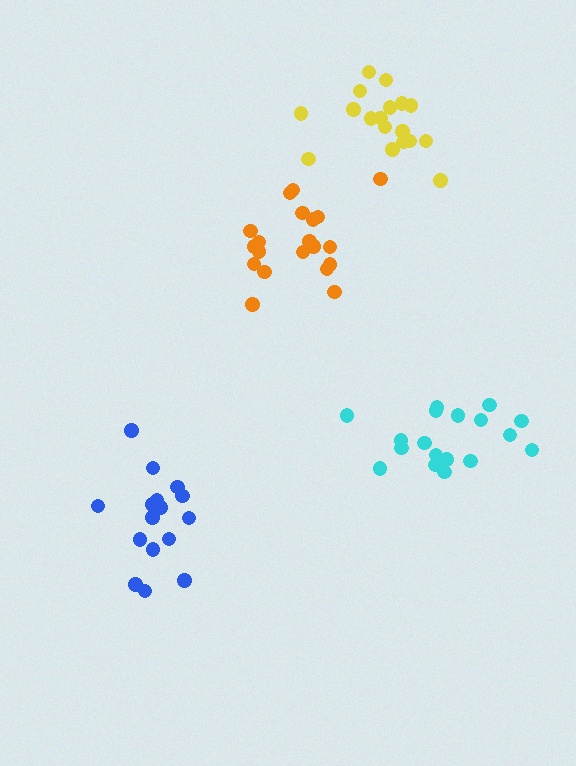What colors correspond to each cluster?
The clusters are colored: cyan, orange, blue, yellow.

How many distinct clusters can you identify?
There are 4 distinct clusters.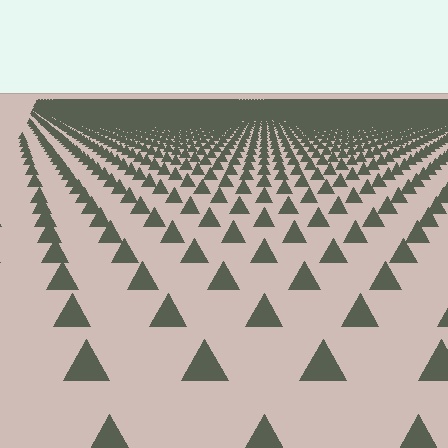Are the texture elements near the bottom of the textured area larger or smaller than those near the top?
Larger. Near the bottom, elements are closer to the viewer and appear at a bigger on-screen size.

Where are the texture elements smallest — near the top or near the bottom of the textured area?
Near the top.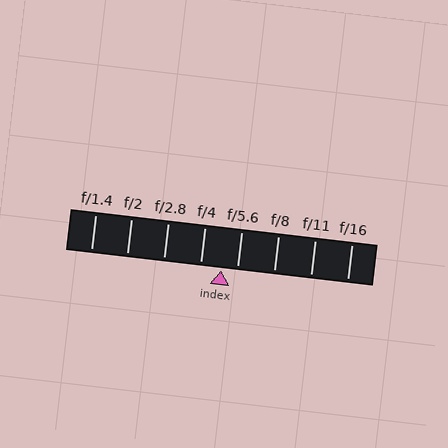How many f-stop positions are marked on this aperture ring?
There are 8 f-stop positions marked.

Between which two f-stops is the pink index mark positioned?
The index mark is between f/4 and f/5.6.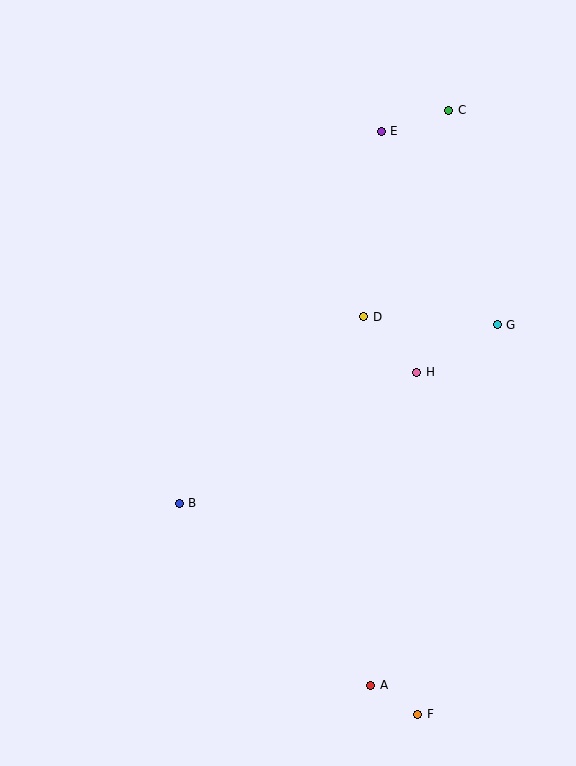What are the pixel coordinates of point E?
Point E is at (381, 131).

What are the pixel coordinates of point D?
Point D is at (364, 317).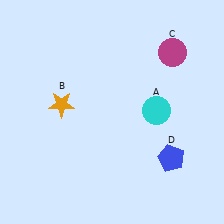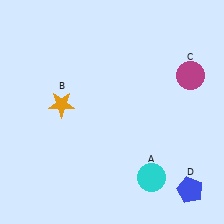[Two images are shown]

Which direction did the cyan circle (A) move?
The cyan circle (A) moved down.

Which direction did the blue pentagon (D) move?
The blue pentagon (D) moved down.